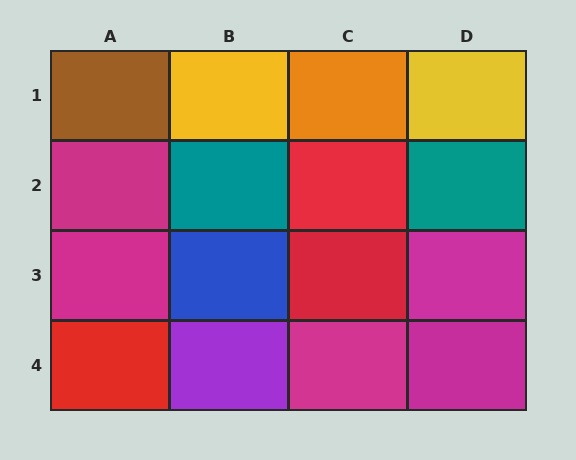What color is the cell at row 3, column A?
Magenta.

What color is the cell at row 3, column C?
Red.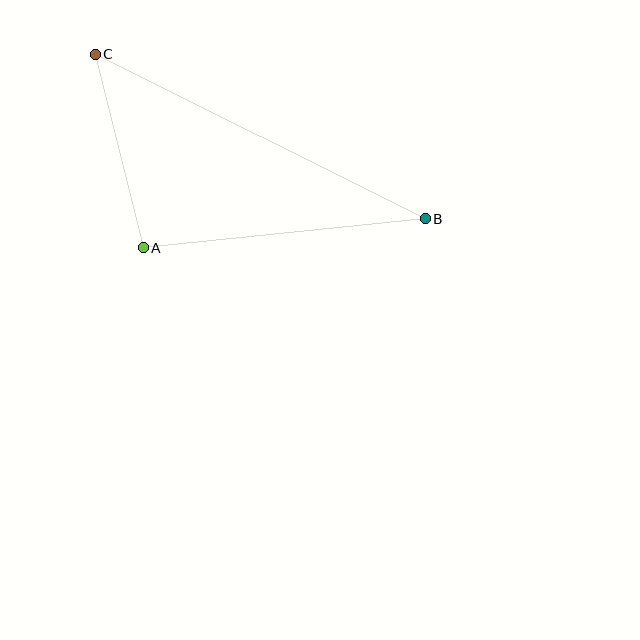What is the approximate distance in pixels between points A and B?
The distance between A and B is approximately 284 pixels.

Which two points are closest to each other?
Points A and C are closest to each other.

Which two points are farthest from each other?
Points B and C are farthest from each other.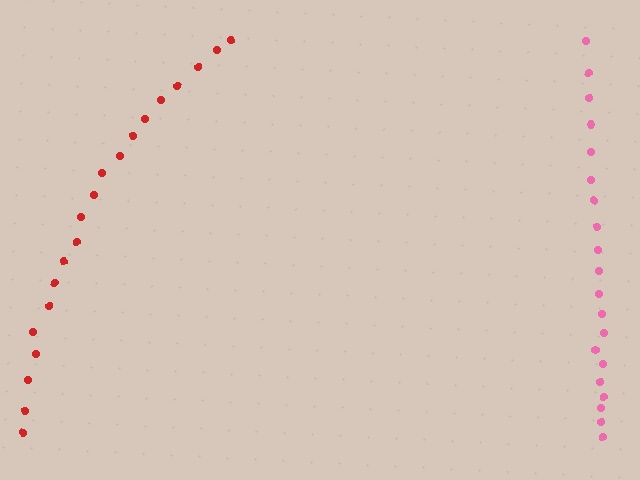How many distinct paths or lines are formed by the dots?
There are 2 distinct paths.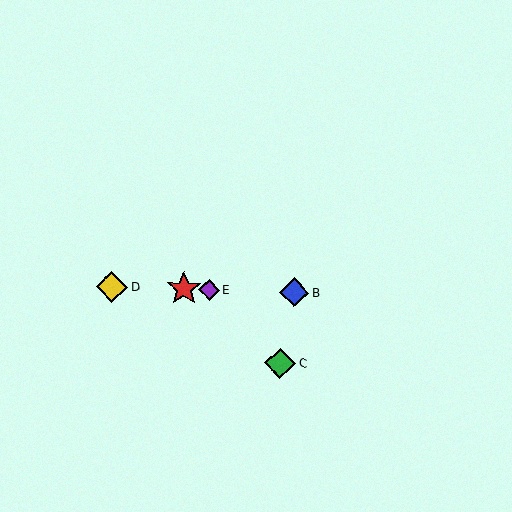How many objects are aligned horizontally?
4 objects (A, B, D, E) are aligned horizontally.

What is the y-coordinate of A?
Object A is at y≈289.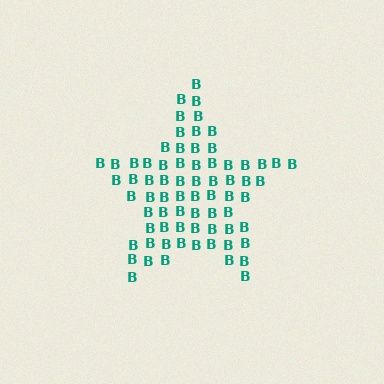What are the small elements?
The small elements are letter B's.